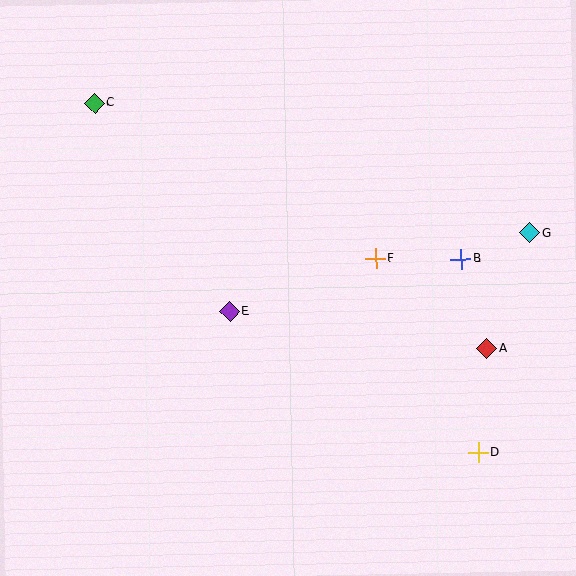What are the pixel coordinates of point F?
Point F is at (376, 258).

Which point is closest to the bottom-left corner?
Point E is closest to the bottom-left corner.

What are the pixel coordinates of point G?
Point G is at (530, 233).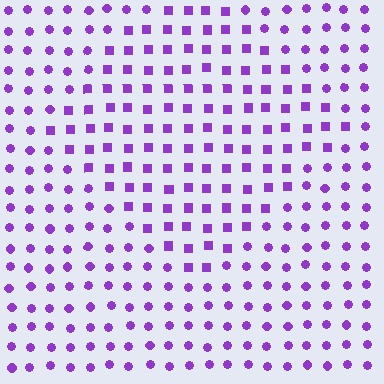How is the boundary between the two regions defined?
The boundary is defined by a change in element shape: squares inside vs. circles outside. All elements share the same color and spacing.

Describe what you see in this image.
The image is filled with small purple elements arranged in a uniform grid. A diamond-shaped region contains squares, while the surrounding area contains circles. The boundary is defined purely by the change in element shape.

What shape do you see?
I see a diamond.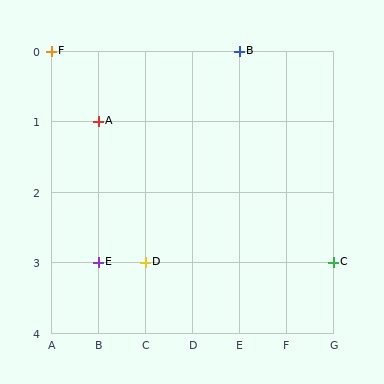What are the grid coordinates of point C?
Point C is at grid coordinates (G, 3).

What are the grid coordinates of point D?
Point D is at grid coordinates (C, 3).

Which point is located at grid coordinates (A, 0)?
Point F is at (A, 0).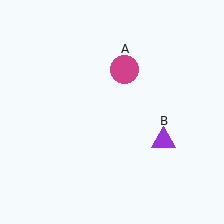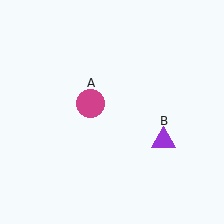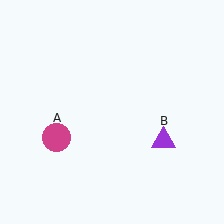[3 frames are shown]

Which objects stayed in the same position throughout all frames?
Purple triangle (object B) remained stationary.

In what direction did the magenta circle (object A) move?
The magenta circle (object A) moved down and to the left.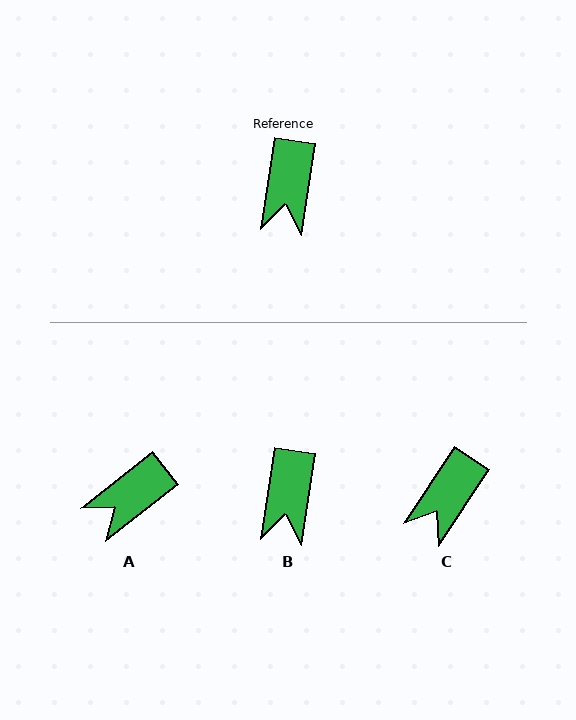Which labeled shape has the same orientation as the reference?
B.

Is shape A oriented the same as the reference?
No, it is off by about 43 degrees.